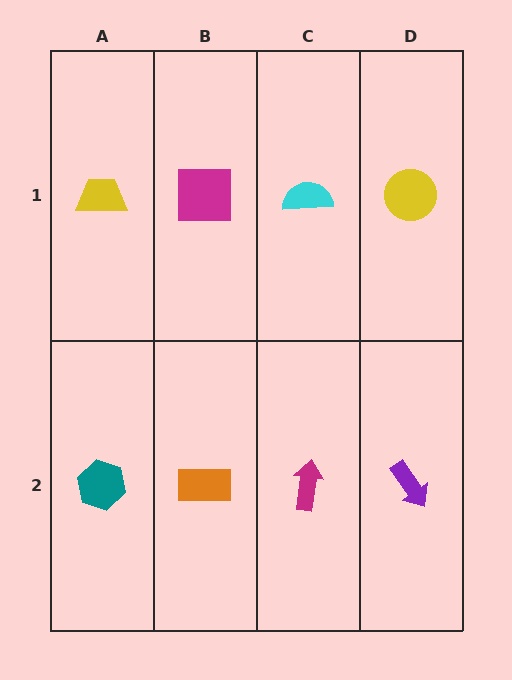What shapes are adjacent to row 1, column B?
An orange rectangle (row 2, column B), a yellow trapezoid (row 1, column A), a cyan semicircle (row 1, column C).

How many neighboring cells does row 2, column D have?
2.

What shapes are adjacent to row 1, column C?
A magenta arrow (row 2, column C), a magenta square (row 1, column B), a yellow circle (row 1, column D).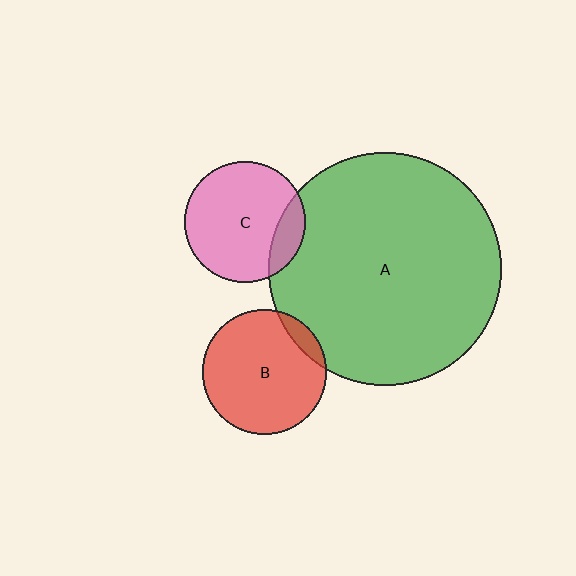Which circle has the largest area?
Circle A (green).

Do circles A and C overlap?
Yes.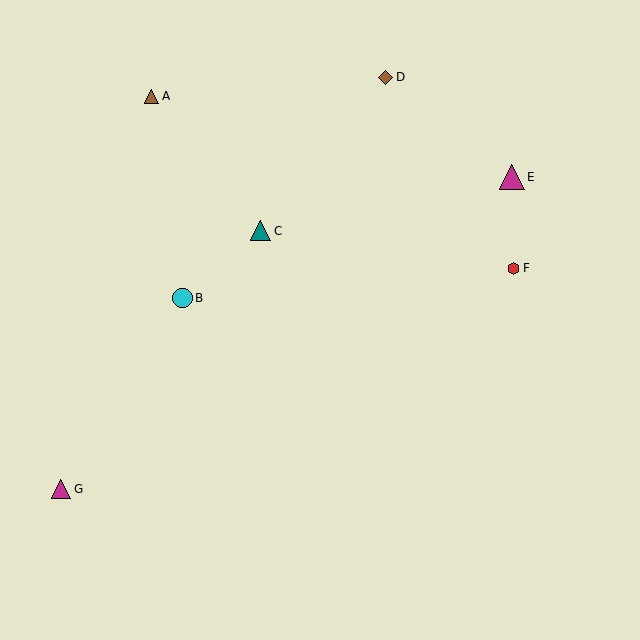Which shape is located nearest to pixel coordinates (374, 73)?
The brown diamond (labeled D) at (386, 77) is nearest to that location.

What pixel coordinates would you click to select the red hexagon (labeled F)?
Click at (514, 268) to select the red hexagon F.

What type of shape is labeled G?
Shape G is a magenta triangle.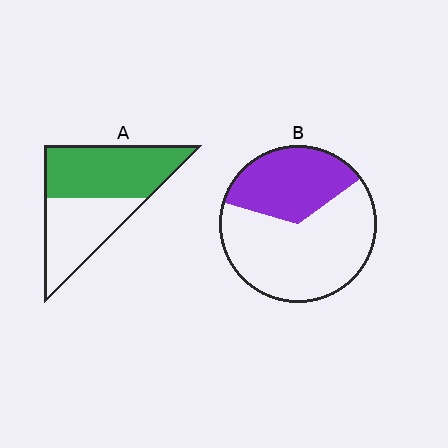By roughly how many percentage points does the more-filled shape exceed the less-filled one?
By roughly 20 percentage points (A over B).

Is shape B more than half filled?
No.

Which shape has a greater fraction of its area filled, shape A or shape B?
Shape A.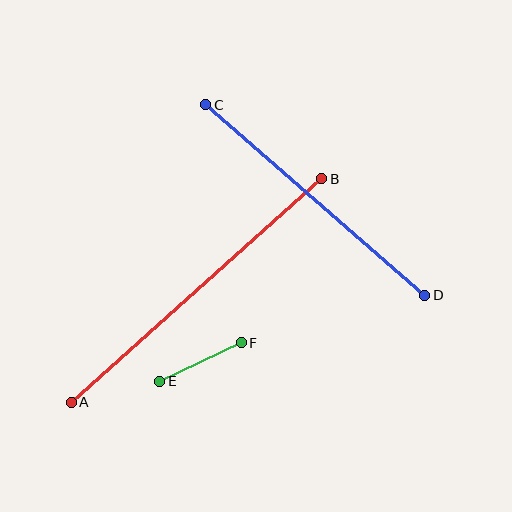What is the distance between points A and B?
The distance is approximately 336 pixels.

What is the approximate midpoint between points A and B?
The midpoint is at approximately (197, 290) pixels.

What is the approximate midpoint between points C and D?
The midpoint is at approximately (315, 200) pixels.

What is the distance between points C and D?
The distance is approximately 290 pixels.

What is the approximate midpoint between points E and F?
The midpoint is at approximately (201, 362) pixels.